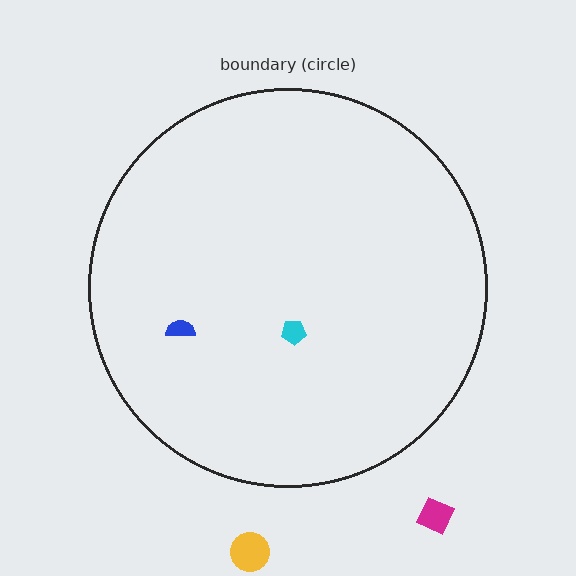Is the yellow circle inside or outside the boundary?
Outside.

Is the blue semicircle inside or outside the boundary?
Inside.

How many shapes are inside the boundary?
2 inside, 2 outside.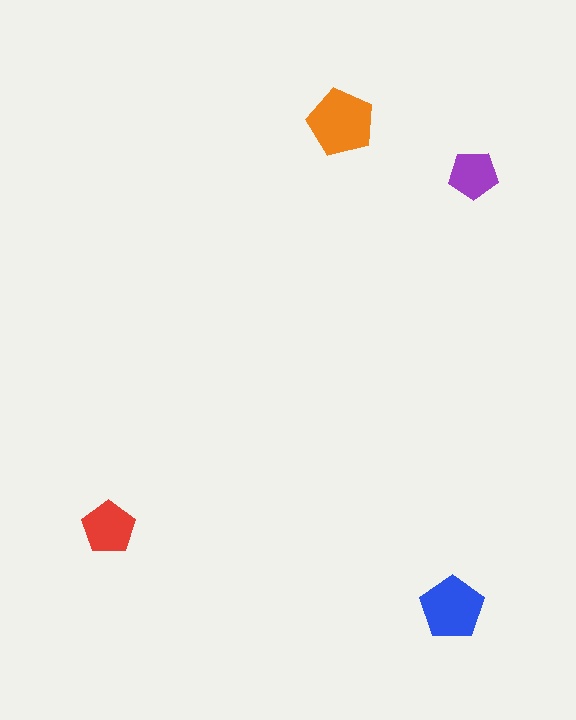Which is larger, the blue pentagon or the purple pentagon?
The blue one.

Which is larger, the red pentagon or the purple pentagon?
The red one.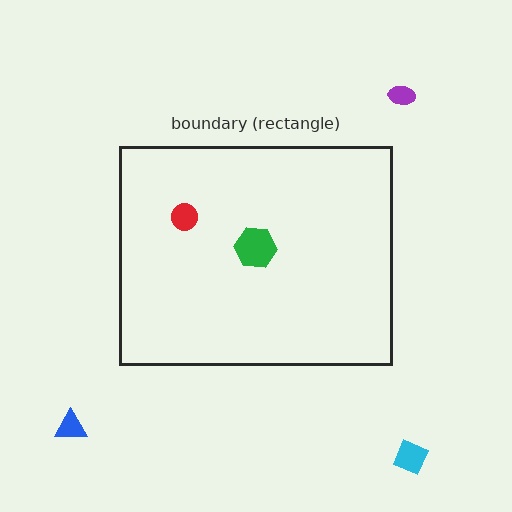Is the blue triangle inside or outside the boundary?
Outside.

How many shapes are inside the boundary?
2 inside, 3 outside.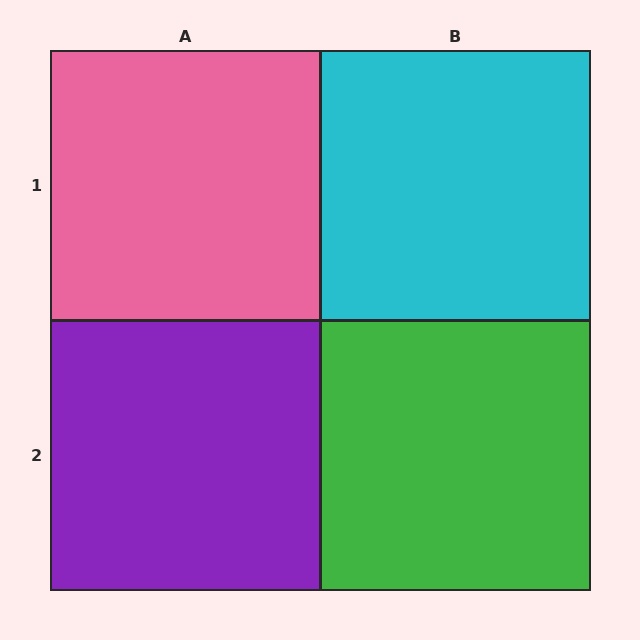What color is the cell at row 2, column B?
Green.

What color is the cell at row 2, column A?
Purple.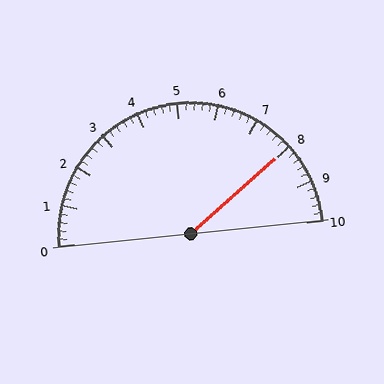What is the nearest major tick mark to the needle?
The nearest major tick mark is 8.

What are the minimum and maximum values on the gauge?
The gauge ranges from 0 to 10.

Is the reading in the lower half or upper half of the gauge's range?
The reading is in the upper half of the range (0 to 10).